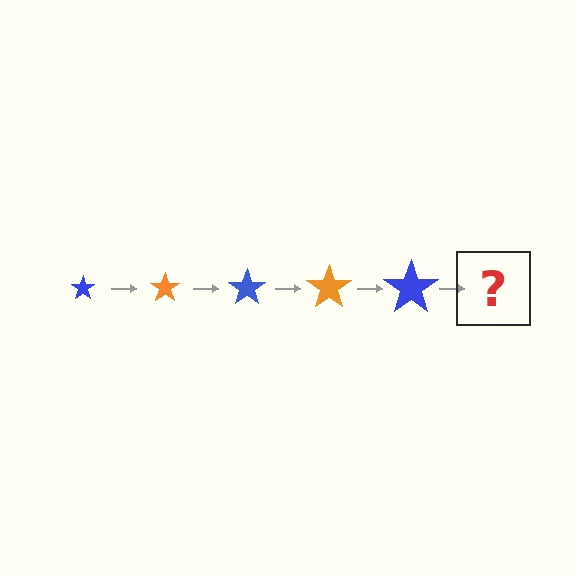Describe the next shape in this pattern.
It should be an orange star, larger than the previous one.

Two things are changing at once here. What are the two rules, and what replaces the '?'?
The two rules are that the star grows larger each step and the color cycles through blue and orange. The '?' should be an orange star, larger than the previous one.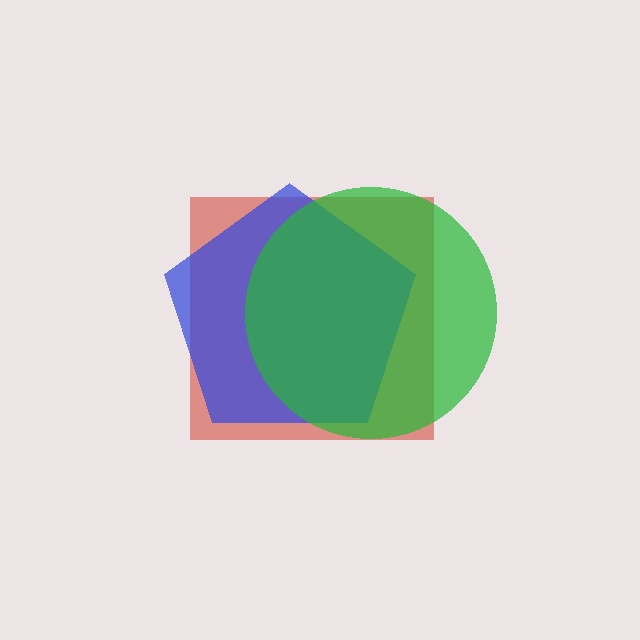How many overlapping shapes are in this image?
There are 3 overlapping shapes in the image.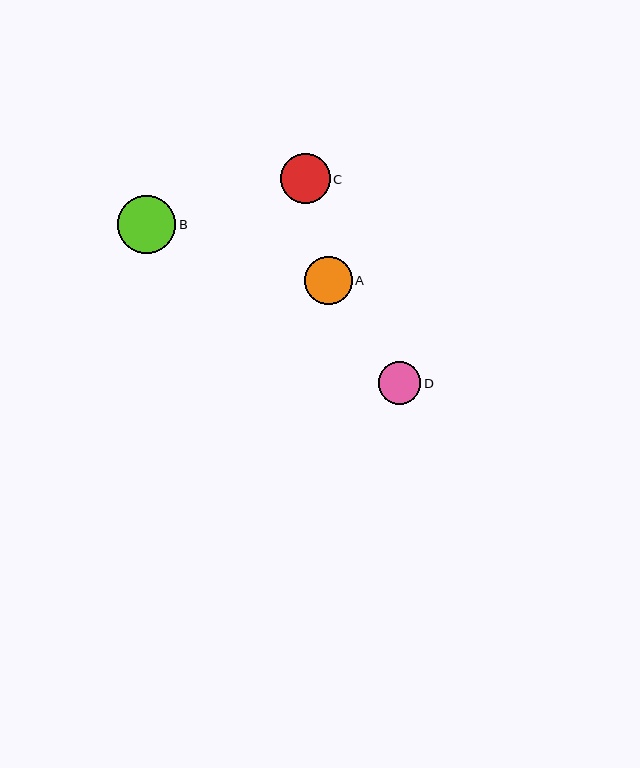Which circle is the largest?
Circle B is the largest with a size of approximately 58 pixels.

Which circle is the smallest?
Circle D is the smallest with a size of approximately 43 pixels.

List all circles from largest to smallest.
From largest to smallest: B, C, A, D.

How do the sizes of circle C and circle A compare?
Circle C and circle A are approximately the same size.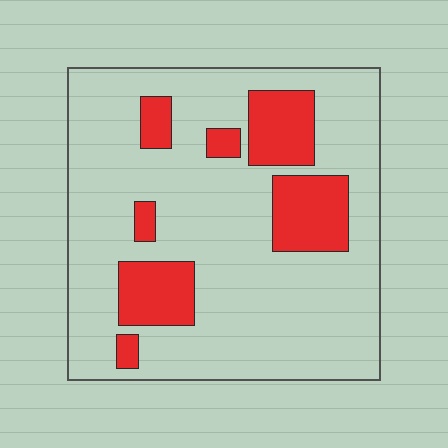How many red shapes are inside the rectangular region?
7.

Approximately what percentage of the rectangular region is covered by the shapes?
Approximately 20%.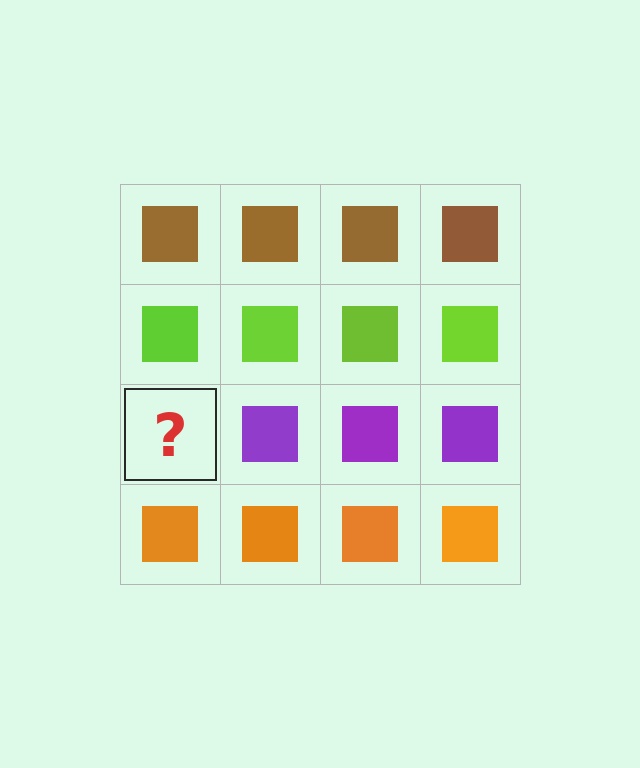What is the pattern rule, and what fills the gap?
The rule is that each row has a consistent color. The gap should be filled with a purple square.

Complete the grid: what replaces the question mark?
The question mark should be replaced with a purple square.